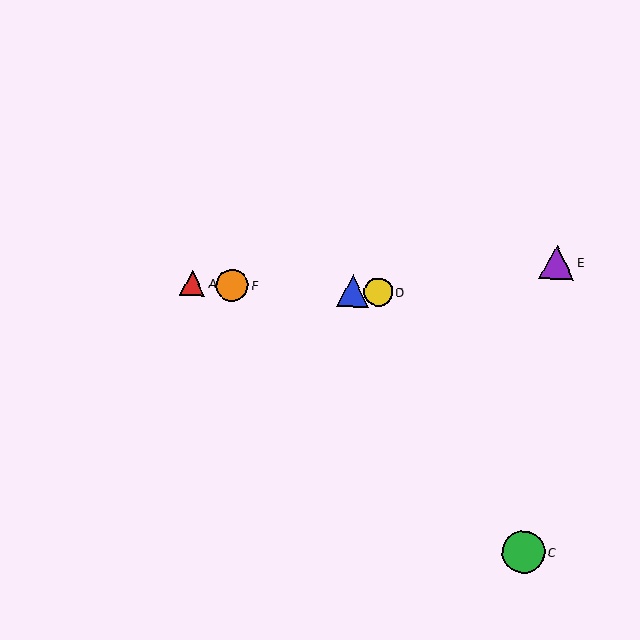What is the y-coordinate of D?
Object D is at y≈292.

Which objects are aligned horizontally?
Objects A, B, D, F are aligned horizontally.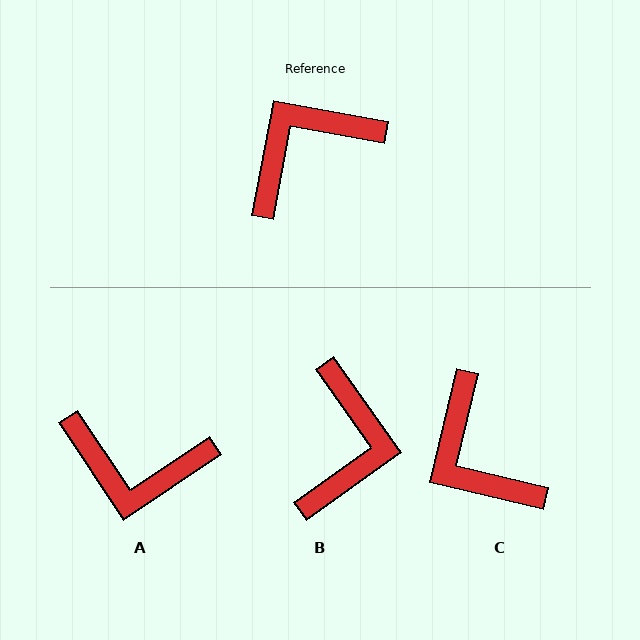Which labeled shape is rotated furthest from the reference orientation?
A, about 134 degrees away.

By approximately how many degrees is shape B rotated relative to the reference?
Approximately 134 degrees clockwise.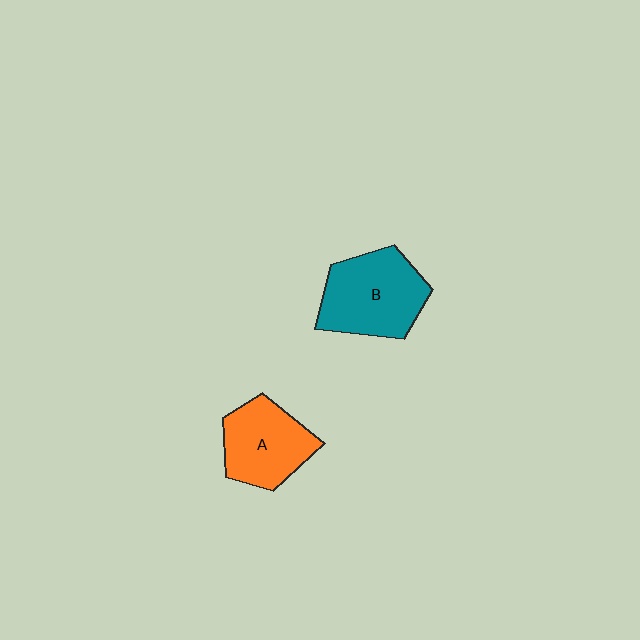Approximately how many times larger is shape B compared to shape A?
Approximately 1.2 times.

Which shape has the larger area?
Shape B (teal).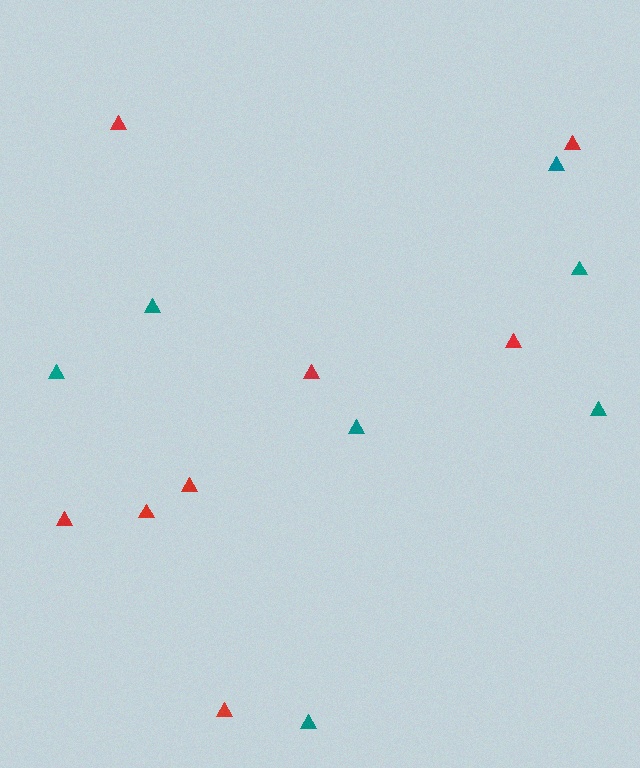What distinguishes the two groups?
There are 2 groups: one group of red triangles (8) and one group of teal triangles (7).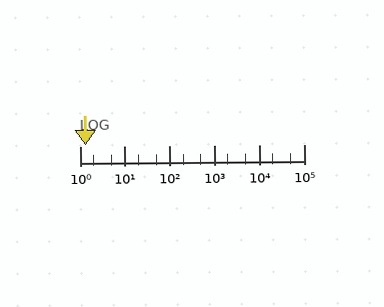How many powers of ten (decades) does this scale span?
The scale spans 5 decades, from 1 to 100000.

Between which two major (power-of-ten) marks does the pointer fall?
The pointer is between 1 and 10.